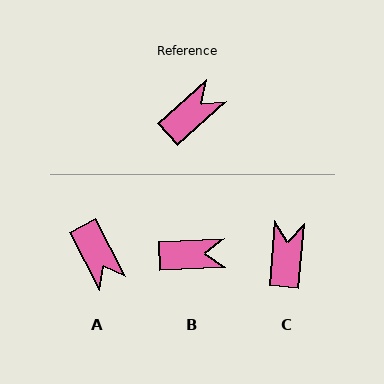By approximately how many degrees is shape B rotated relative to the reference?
Approximately 40 degrees clockwise.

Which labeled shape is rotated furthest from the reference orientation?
A, about 105 degrees away.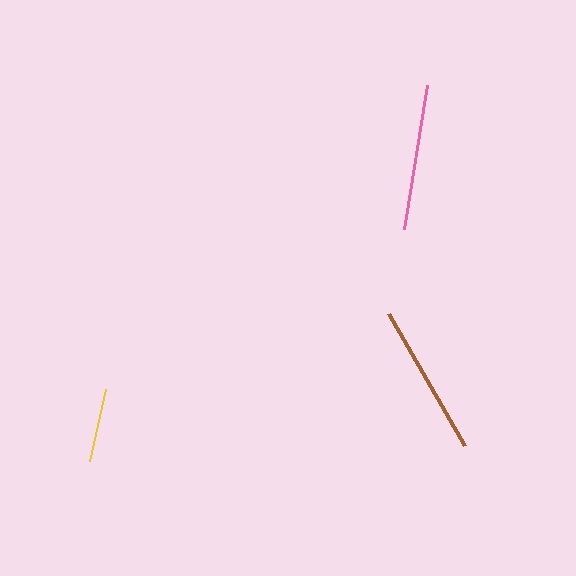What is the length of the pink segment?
The pink segment is approximately 146 pixels long.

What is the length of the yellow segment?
The yellow segment is approximately 74 pixels long.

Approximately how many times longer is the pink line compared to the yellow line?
The pink line is approximately 2.0 times the length of the yellow line.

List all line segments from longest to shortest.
From longest to shortest: brown, pink, yellow.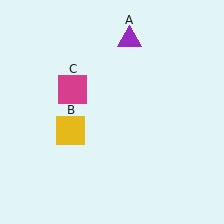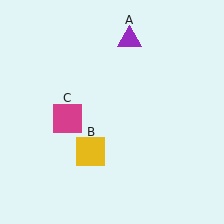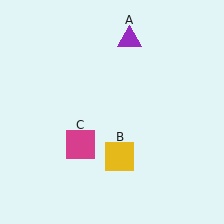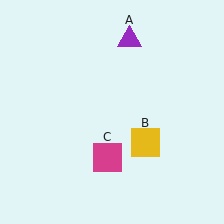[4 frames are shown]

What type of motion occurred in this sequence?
The yellow square (object B), magenta square (object C) rotated counterclockwise around the center of the scene.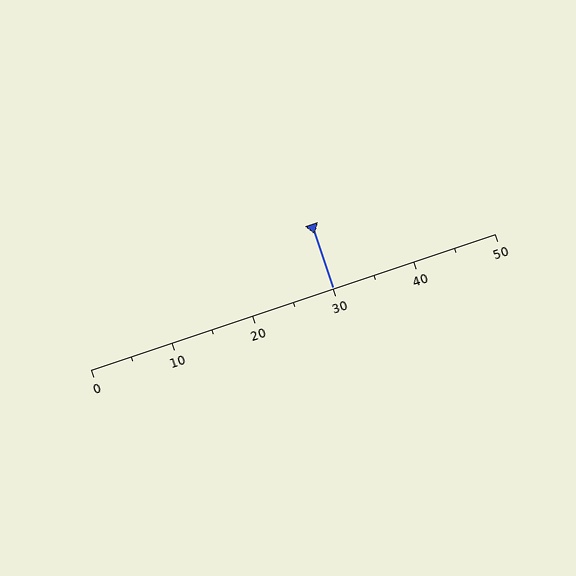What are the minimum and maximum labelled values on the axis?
The axis runs from 0 to 50.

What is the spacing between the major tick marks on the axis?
The major ticks are spaced 10 apart.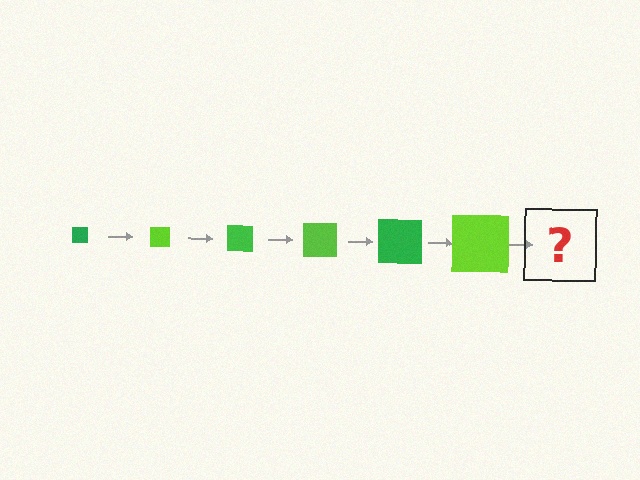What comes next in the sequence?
The next element should be a green square, larger than the previous one.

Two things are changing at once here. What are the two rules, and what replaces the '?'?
The two rules are that the square grows larger each step and the color cycles through green and lime. The '?' should be a green square, larger than the previous one.